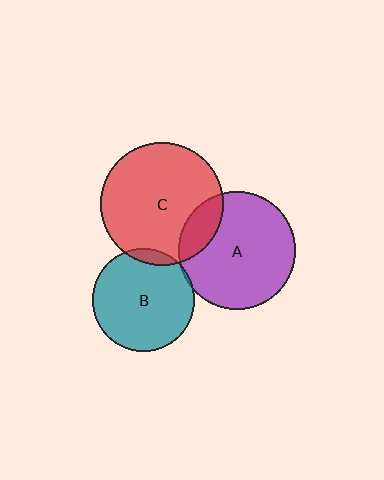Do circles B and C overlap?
Yes.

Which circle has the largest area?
Circle C (red).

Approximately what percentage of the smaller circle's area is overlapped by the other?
Approximately 5%.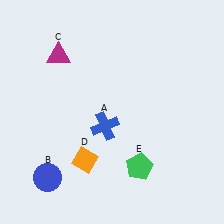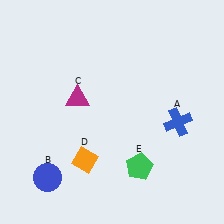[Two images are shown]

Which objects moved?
The objects that moved are: the blue cross (A), the magenta triangle (C).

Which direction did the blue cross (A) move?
The blue cross (A) moved right.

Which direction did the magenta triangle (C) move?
The magenta triangle (C) moved down.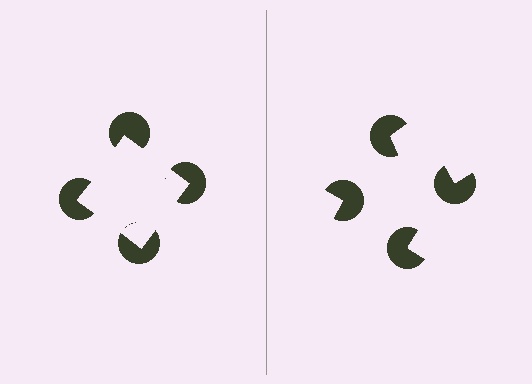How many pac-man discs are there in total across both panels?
8 — 4 on each side.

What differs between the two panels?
The pac-man discs are positioned identically on both sides; only the wedge orientations differ. On the left they align to a square; on the right they are misaligned.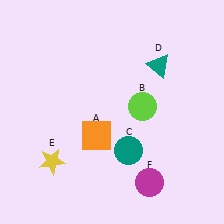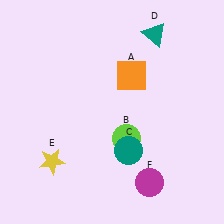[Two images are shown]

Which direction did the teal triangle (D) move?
The teal triangle (D) moved up.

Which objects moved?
The objects that moved are: the orange square (A), the lime circle (B), the teal triangle (D).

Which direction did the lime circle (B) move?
The lime circle (B) moved down.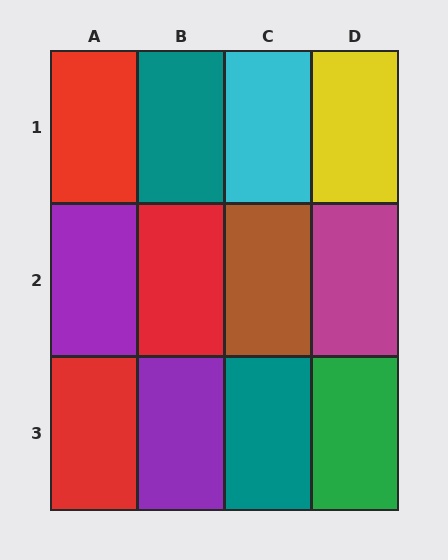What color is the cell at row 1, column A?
Red.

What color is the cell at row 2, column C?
Brown.